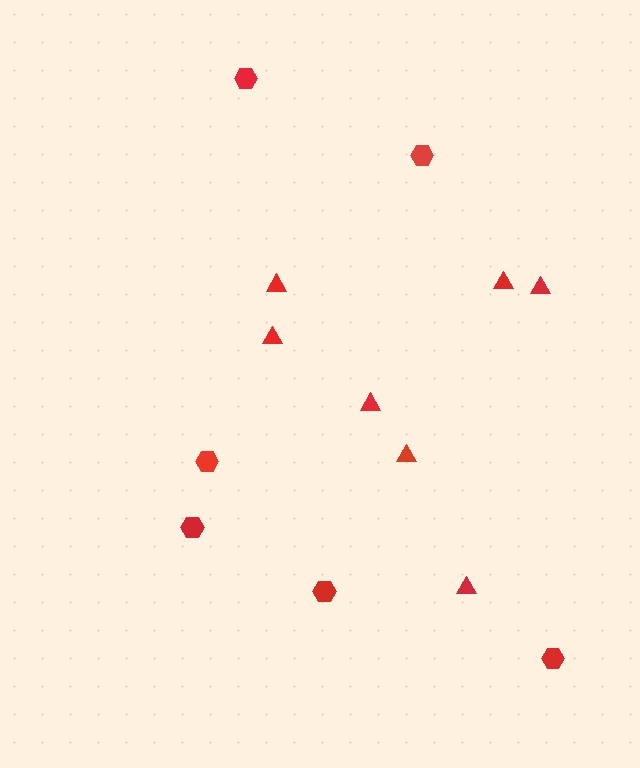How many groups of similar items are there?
There are 2 groups: one group of hexagons (6) and one group of triangles (7).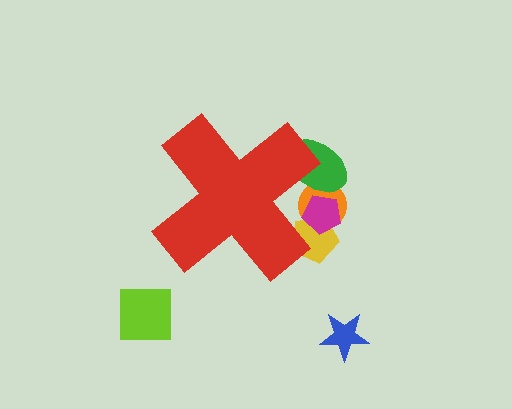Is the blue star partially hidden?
No, the blue star is fully visible.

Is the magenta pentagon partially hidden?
Yes, the magenta pentagon is partially hidden behind the red cross.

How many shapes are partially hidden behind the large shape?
4 shapes are partially hidden.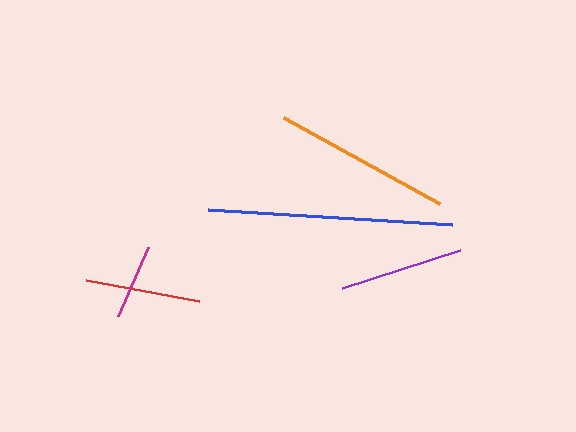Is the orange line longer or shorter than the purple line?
The orange line is longer than the purple line.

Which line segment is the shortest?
The magenta line is the shortest at approximately 75 pixels.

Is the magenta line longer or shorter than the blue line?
The blue line is longer than the magenta line.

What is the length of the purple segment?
The purple segment is approximately 125 pixels long.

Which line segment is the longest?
The blue line is the longest at approximately 244 pixels.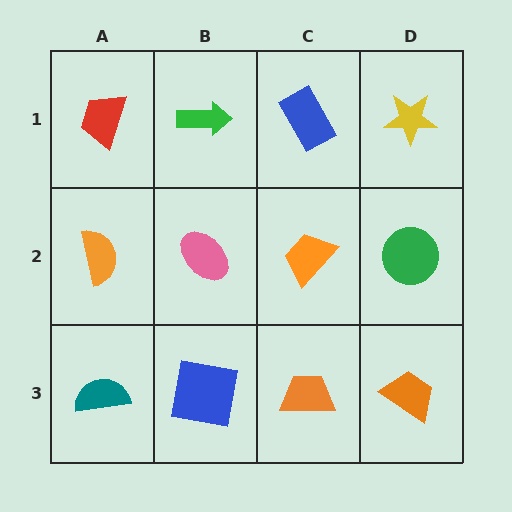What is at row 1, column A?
A red trapezoid.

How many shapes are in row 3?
4 shapes.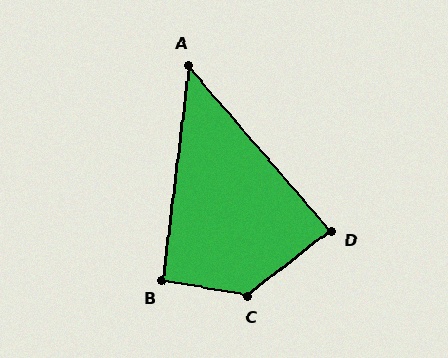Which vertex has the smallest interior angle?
A, at approximately 48 degrees.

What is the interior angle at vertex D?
Approximately 87 degrees (approximately right).